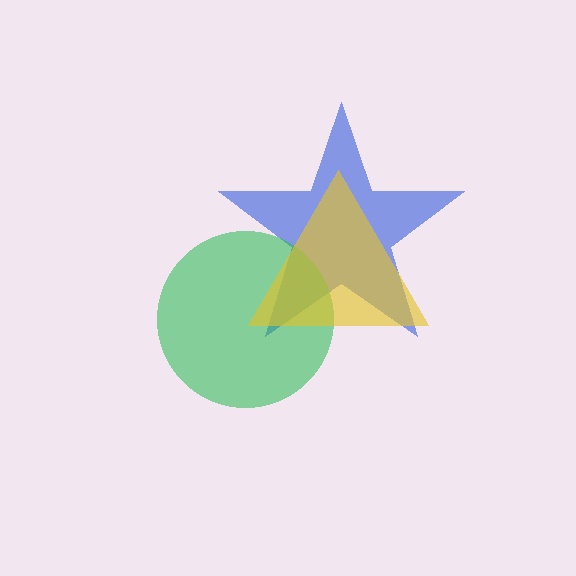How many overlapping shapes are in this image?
There are 3 overlapping shapes in the image.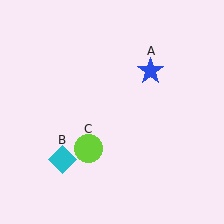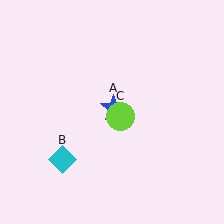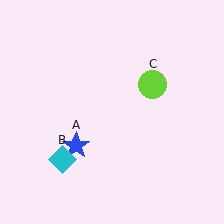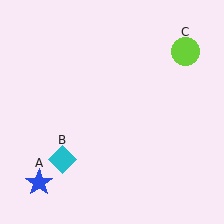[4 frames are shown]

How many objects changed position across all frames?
2 objects changed position: blue star (object A), lime circle (object C).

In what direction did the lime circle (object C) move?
The lime circle (object C) moved up and to the right.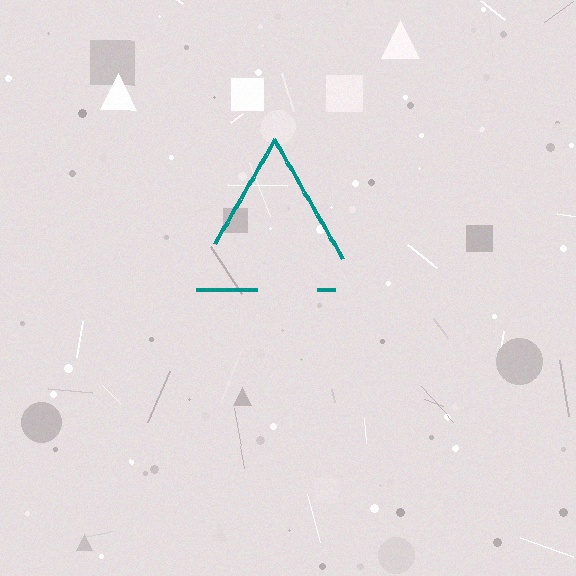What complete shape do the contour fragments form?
The contour fragments form a triangle.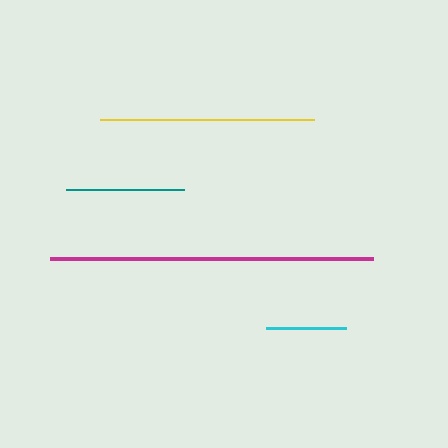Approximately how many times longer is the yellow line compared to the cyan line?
The yellow line is approximately 2.7 times the length of the cyan line.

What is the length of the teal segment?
The teal segment is approximately 118 pixels long.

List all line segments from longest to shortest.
From longest to shortest: magenta, yellow, teal, cyan.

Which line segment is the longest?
The magenta line is the longest at approximately 323 pixels.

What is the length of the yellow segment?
The yellow segment is approximately 214 pixels long.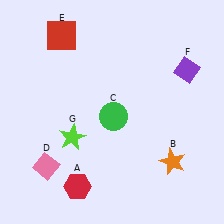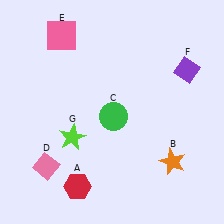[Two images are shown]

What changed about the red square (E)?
In Image 1, E is red. In Image 2, it changed to pink.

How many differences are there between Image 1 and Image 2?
There is 1 difference between the two images.